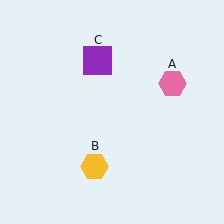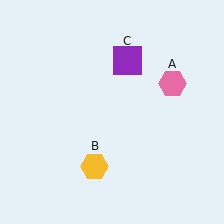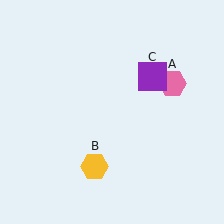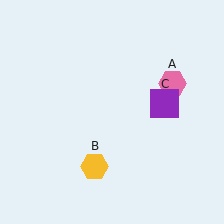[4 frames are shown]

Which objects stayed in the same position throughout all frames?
Pink hexagon (object A) and yellow hexagon (object B) remained stationary.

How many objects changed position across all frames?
1 object changed position: purple square (object C).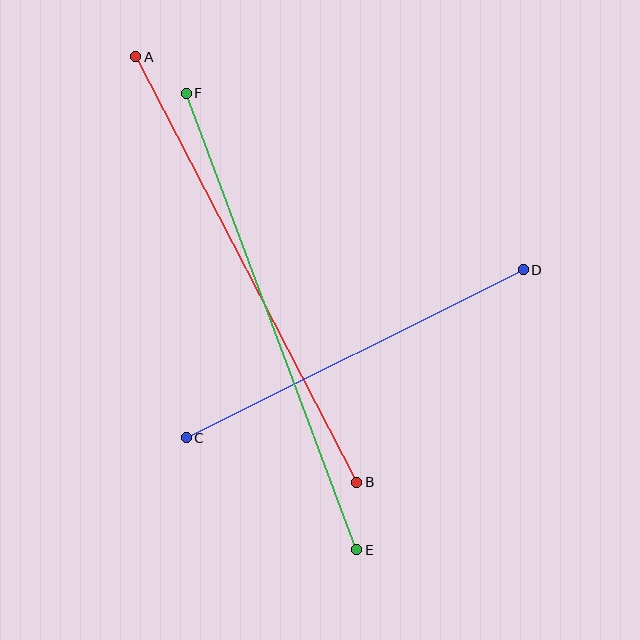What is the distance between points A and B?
The distance is approximately 479 pixels.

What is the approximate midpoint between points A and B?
The midpoint is at approximately (246, 269) pixels.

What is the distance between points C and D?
The distance is approximately 376 pixels.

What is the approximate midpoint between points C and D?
The midpoint is at approximately (355, 354) pixels.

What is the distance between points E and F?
The distance is approximately 487 pixels.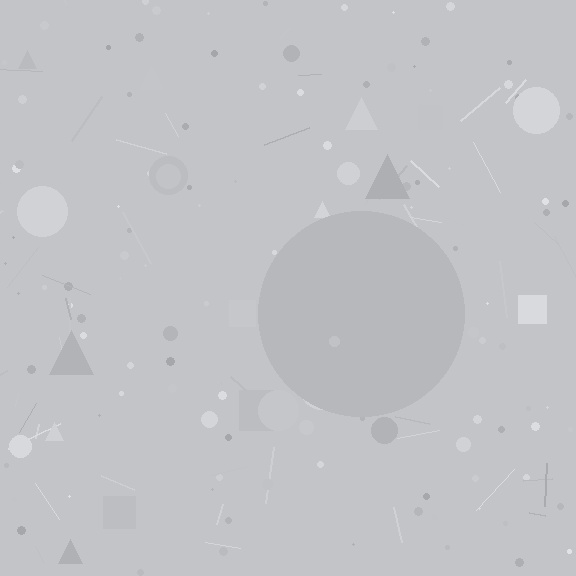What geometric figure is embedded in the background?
A circle is embedded in the background.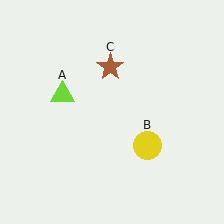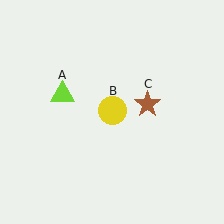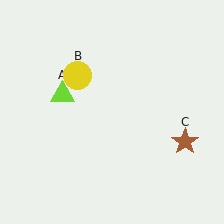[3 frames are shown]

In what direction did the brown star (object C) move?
The brown star (object C) moved down and to the right.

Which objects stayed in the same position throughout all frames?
Lime triangle (object A) remained stationary.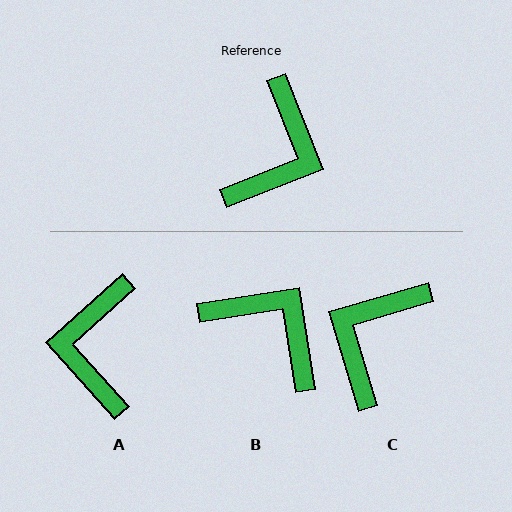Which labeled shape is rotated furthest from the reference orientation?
C, about 175 degrees away.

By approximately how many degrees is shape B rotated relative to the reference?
Approximately 77 degrees counter-clockwise.